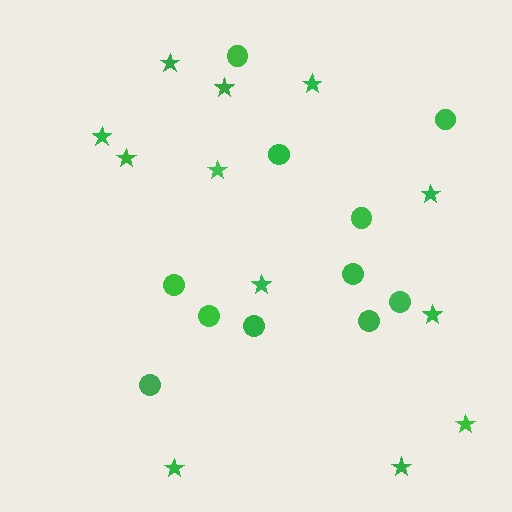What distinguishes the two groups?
There are 2 groups: one group of circles (11) and one group of stars (12).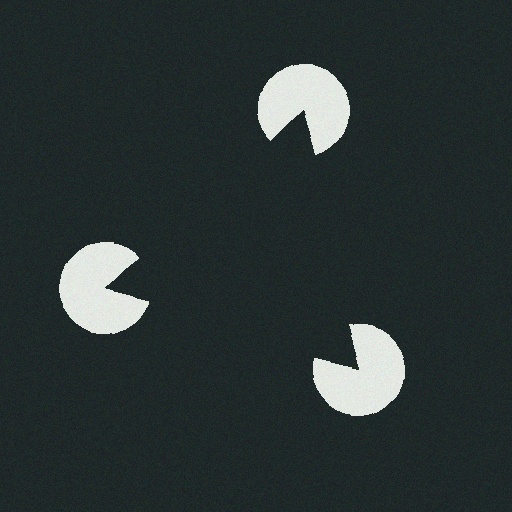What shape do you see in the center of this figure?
An illusory triangle — its edges are inferred from the aligned wedge cuts in the pac-man discs, not physically drawn.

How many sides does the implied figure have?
3 sides.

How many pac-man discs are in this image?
There are 3 — one at each vertex of the illusory triangle.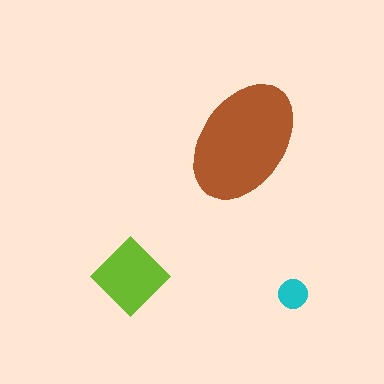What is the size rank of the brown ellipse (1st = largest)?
1st.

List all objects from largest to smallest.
The brown ellipse, the lime diamond, the cyan circle.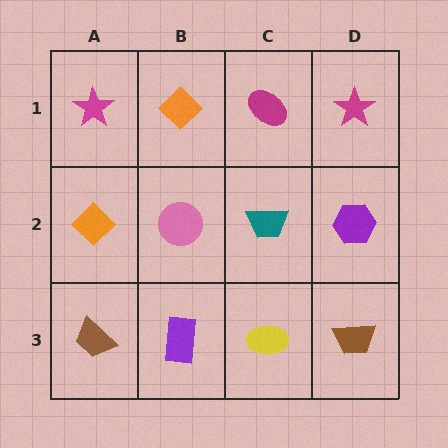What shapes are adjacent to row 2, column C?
A magenta ellipse (row 1, column C), a yellow ellipse (row 3, column C), a pink circle (row 2, column B), a purple hexagon (row 2, column D).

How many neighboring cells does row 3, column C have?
3.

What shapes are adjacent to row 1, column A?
An orange diamond (row 2, column A), an orange diamond (row 1, column B).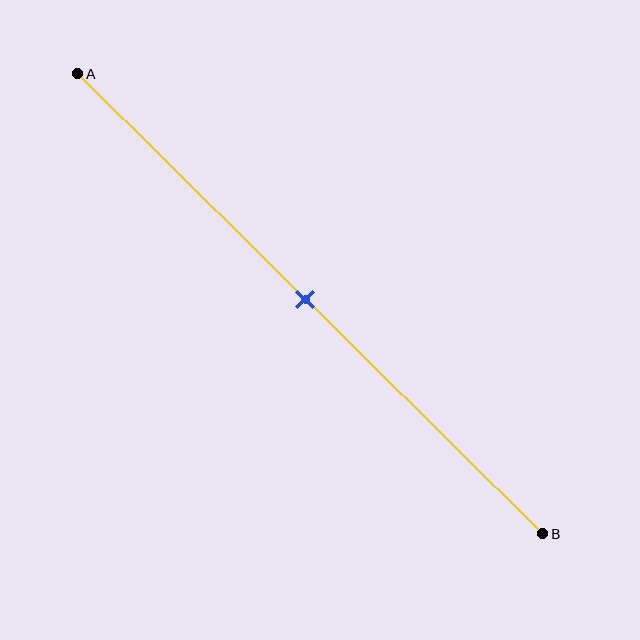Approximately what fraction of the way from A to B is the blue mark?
The blue mark is approximately 50% of the way from A to B.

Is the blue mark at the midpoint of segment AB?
Yes, the mark is approximately at the midpoint.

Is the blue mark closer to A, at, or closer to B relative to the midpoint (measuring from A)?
The blue mark is approximately at the midpoint of segment AB.